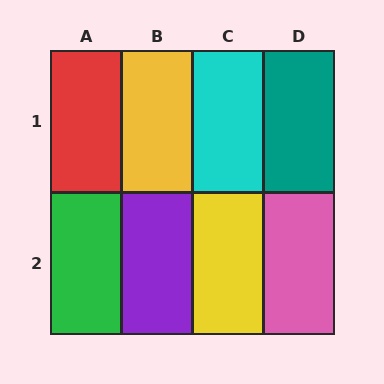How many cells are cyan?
1 cell is cyan.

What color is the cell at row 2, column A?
Green.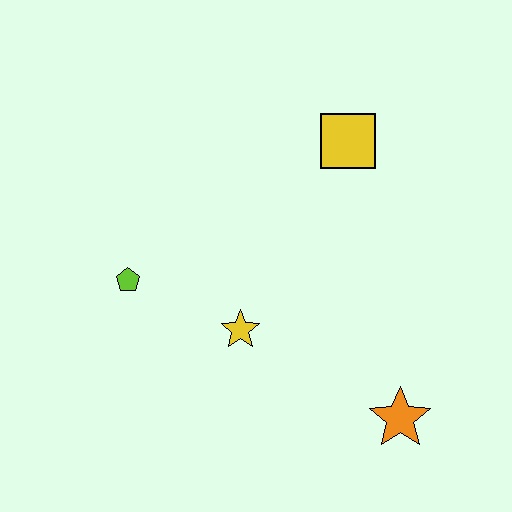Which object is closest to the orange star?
The yellow star is closest to the orange star.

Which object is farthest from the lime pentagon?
The orange star is farthest from the lime pentagon.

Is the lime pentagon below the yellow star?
No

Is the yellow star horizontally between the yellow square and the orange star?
No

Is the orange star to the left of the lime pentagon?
No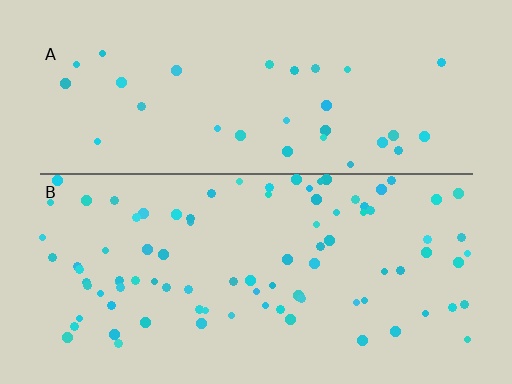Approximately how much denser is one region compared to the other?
Approximately 2.7× — region B over region A.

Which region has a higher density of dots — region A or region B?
B (the bottom).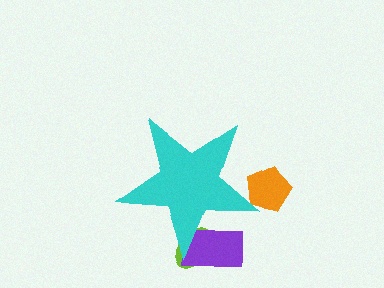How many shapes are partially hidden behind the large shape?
3 shapes are partially hidden.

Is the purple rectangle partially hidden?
Yes, the purple rectangle is partially hidden behind the cyan star.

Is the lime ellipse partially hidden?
Yes, the lime ellipse is partially hidden behind the cyan star.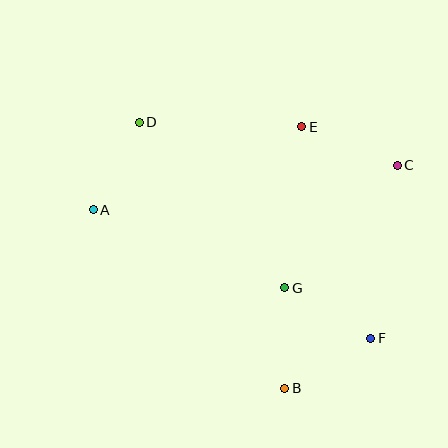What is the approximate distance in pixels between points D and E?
The distance between D and E is approximately 162 pixels.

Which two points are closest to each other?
Points A and D are closest to each other.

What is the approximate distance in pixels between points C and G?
The distance between C and G is approximately 166 pixels.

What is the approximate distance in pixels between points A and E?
The distance between A and E is approximately 224 pixels.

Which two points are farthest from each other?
Points D and F are farthest from each other.